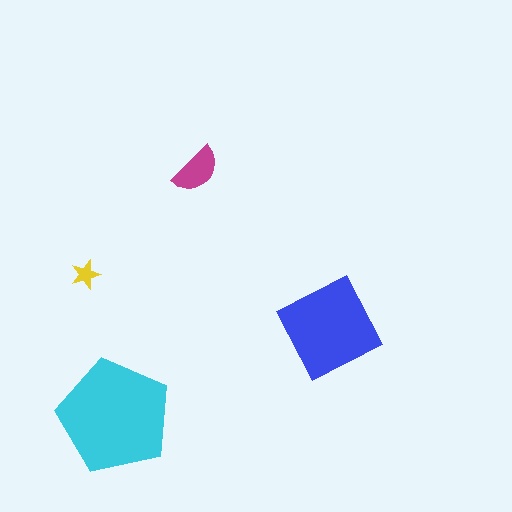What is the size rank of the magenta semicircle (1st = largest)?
3rd.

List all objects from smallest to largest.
The yellow star, the magenta semicircle, the blue diamond, the cyan pentagon.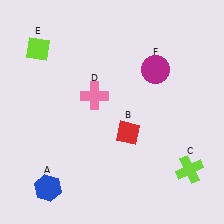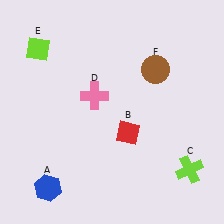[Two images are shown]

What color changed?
The circle (F) changed from magenta in Image 1 to brown in Image 2.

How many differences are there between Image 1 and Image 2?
There is 1 difference between the two images.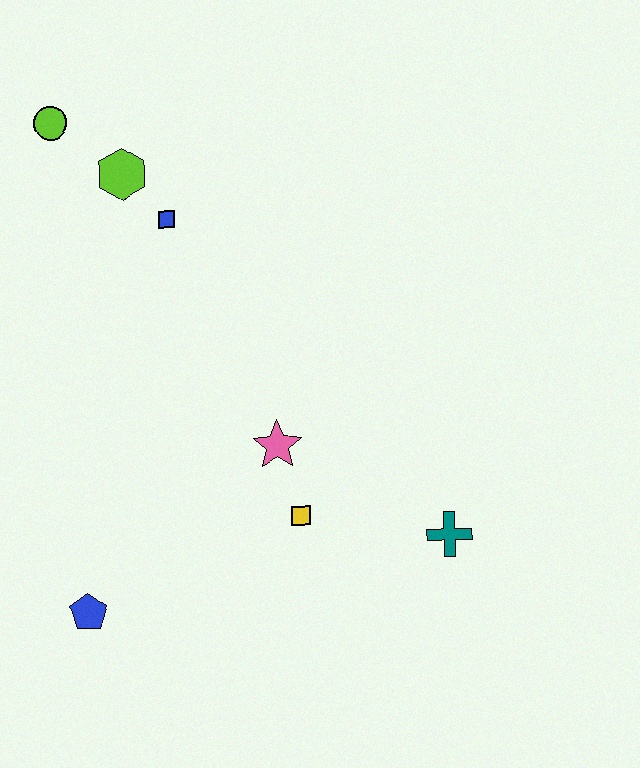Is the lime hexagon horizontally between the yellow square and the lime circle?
Yes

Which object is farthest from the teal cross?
The lime circle is farthest from the teal cross.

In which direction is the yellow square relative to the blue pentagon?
The yellow square is to the right of the blue pentagon.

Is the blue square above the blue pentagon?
Yes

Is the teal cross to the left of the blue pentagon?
No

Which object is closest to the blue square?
The lime hexagon is closest to the blue square.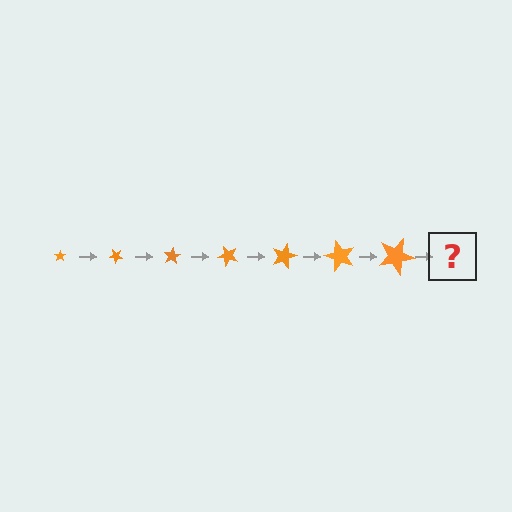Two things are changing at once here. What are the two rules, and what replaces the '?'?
The two rules are that the star grows larger each step and it rotates 40 degrees each step. The '?' should be a star, larger than the previous one and rotated 280 degrees from the start.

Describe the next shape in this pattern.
It should be a star, larger than the previous one and rotated 280 degrees from the start.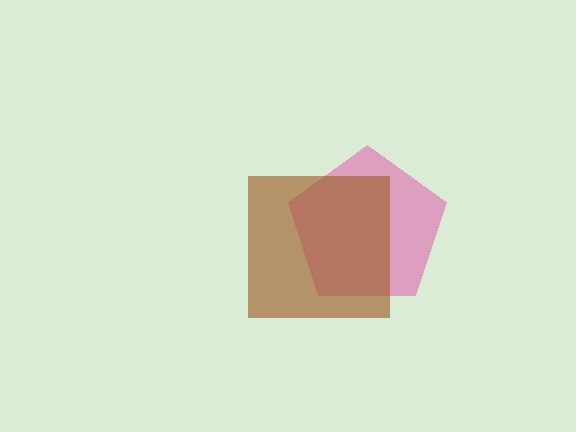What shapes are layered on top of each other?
The layered shapes are: a pink pentagon, a brown square.